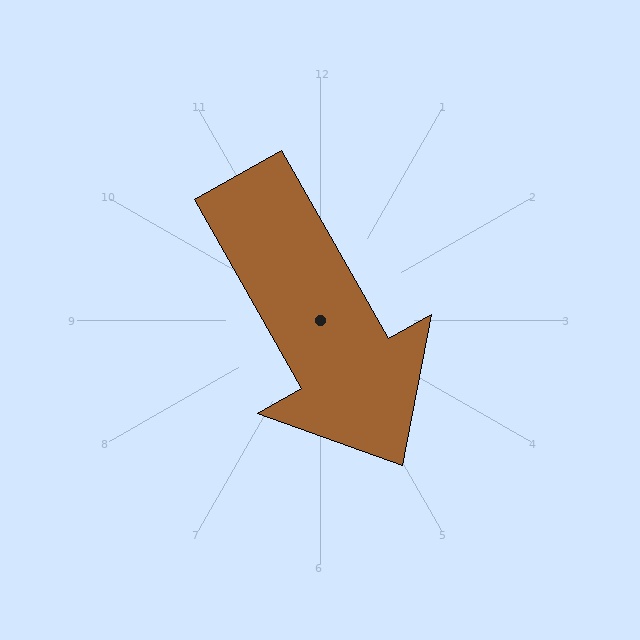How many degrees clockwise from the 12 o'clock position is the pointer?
Approximately 150 degrees.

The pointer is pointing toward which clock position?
Roughly 5 o'clock.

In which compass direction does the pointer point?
Southeast.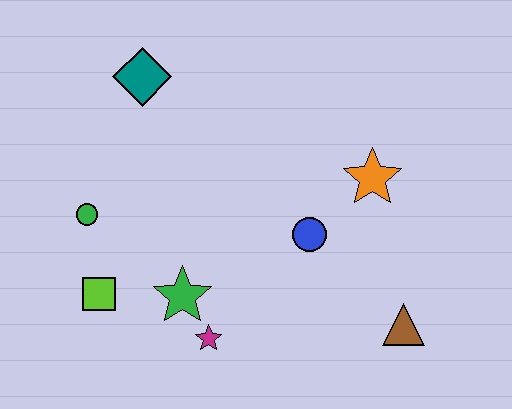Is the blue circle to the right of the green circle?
Yes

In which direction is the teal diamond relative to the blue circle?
The teal diamond is to the left of the blue circle.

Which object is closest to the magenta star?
The green star is closest to the magenta star.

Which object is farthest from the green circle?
The brown triangle is farthest from the green circle.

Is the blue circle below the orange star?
Yes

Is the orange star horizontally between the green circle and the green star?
No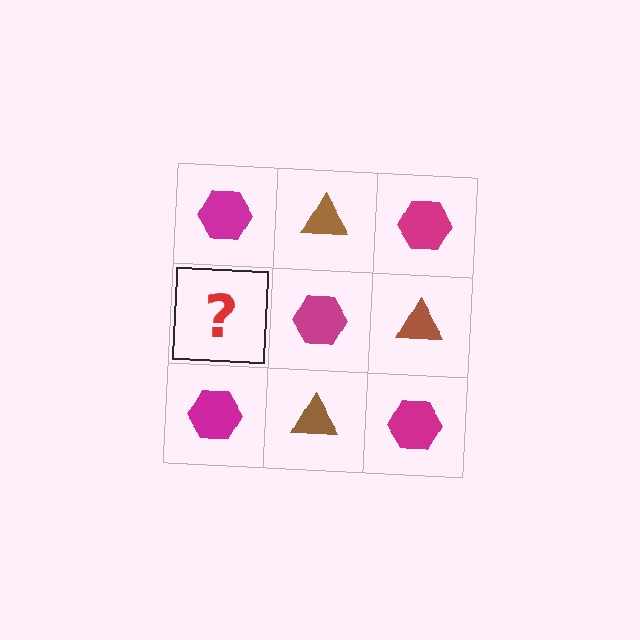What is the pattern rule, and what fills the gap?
The rule is that it alternates magenta hexagon and brown triangle in a checkerboard pattern. The gap should be filled with a brown triangle.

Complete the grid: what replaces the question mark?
The question mark should be replaced with a brown triangle.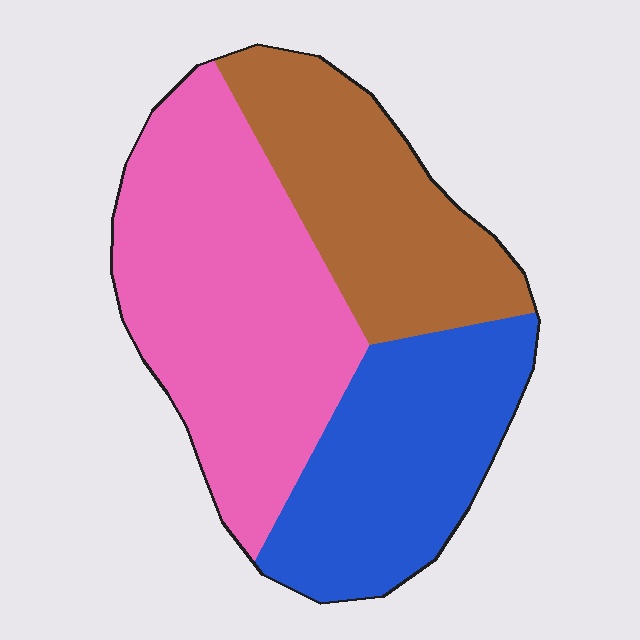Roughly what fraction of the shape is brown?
Brown covers about 25% of the shape.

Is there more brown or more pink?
Pink.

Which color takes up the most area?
Pink, at roughly 45%.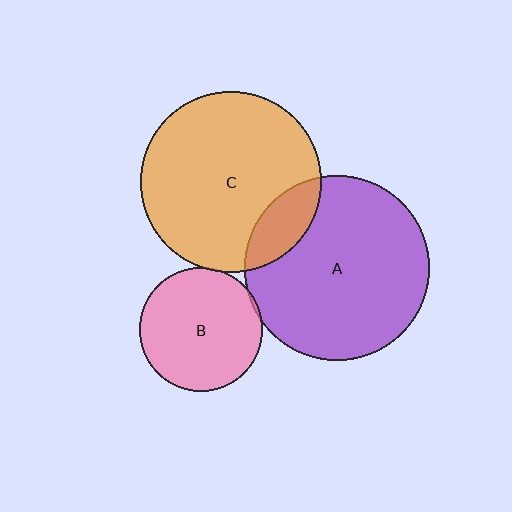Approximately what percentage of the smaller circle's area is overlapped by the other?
Approximately 5%.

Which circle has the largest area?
Circle A (purple).